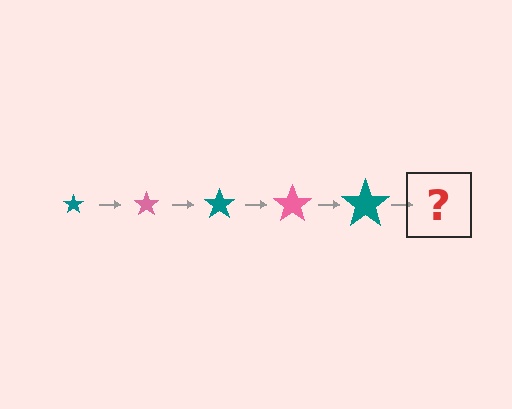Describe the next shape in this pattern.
It should be a pink star, larger than the previous one.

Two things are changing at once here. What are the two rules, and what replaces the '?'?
The two rules are that the star grows larger each step and the color cycles through teal and pink. The '?' should be a pink star, larger than the previous one.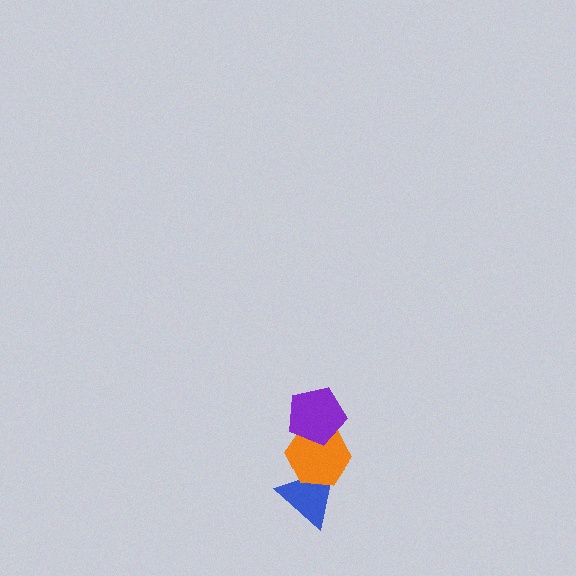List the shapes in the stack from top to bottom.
From top to bottom: the purple pentagon, the orange hexagon, the blue triangle.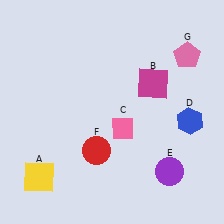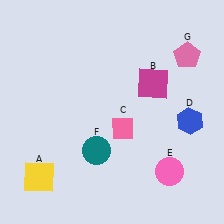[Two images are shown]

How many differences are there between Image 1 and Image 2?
There are 2 differences between the two images.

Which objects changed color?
E changed from purple to pink. F changed from red to teal.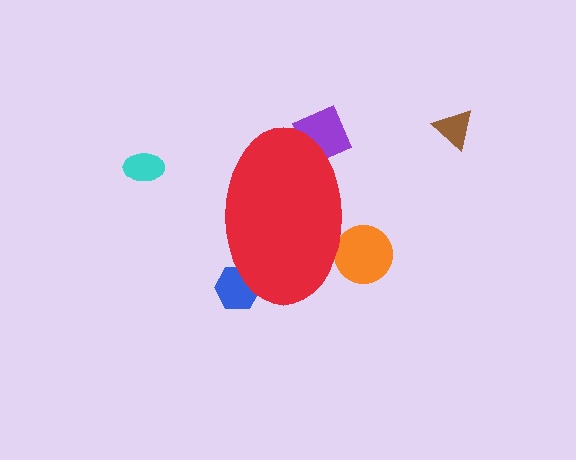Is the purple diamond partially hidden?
Yes, the purple diamond is partially hidden behind the red ellipse.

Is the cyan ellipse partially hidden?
No, the cyan ellipse is fully visible.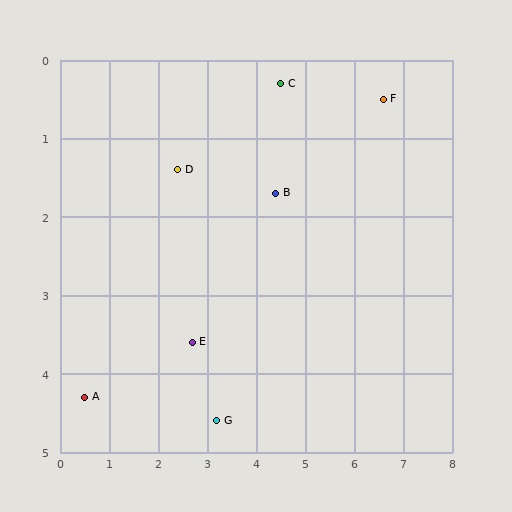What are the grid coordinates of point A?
Point A is at approximately (0.5, 4.3).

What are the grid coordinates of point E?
Point E is at approximately (2.7, 3.6).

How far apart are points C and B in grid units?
Points C and B are about 1.4 grid units apart.